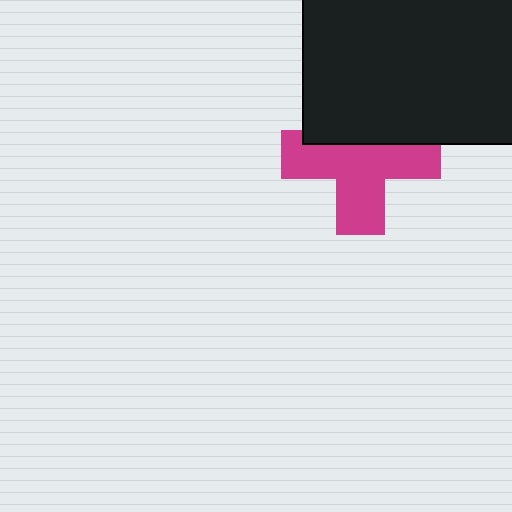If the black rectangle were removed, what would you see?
You would see the complete magenta cross.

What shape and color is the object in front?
The object in front is a black rectangle.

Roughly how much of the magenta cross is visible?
About half of it is visible (roughly 63%).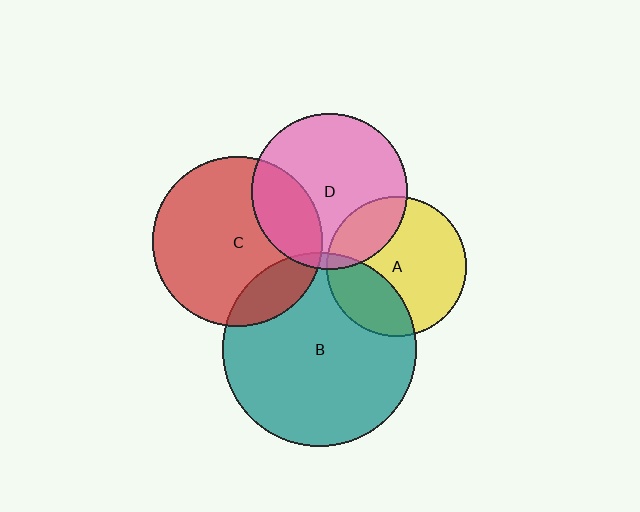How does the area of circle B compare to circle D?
Approximately 1.6 times.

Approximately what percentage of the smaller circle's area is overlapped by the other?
Approximately 30%.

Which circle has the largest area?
Circle B (teal).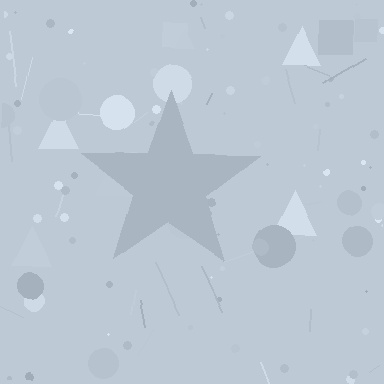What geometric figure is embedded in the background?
A star is embedded in the background.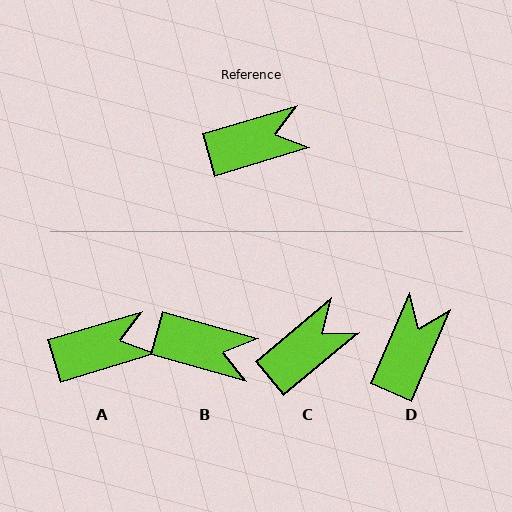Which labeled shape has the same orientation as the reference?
A.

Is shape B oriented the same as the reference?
No, it is off by about 33 degrees.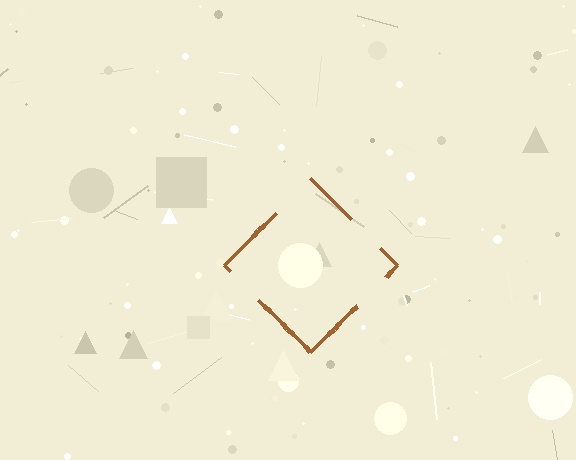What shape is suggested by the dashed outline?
The dashed outline suggests a diamond.